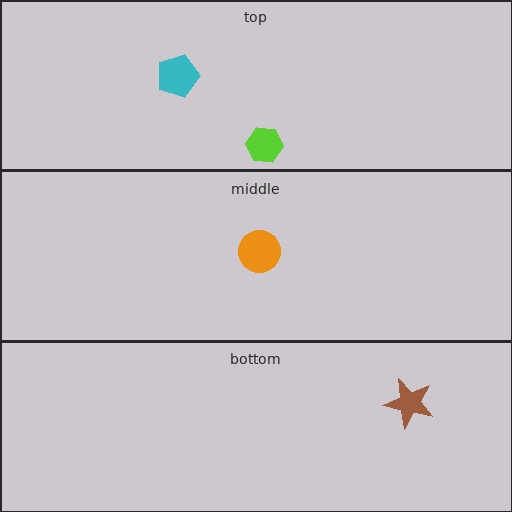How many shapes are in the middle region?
1.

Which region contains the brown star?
The bottom region.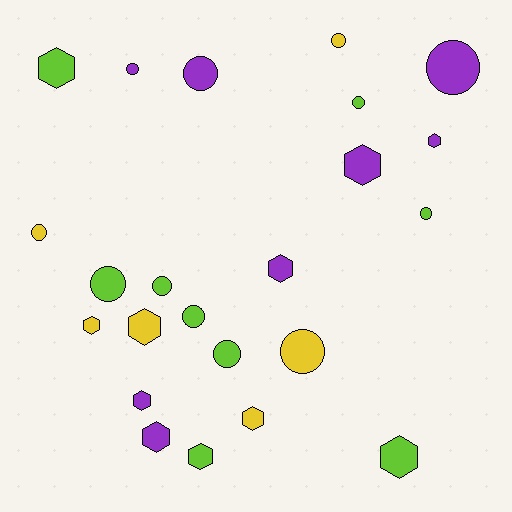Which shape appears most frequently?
Circle, with 12 objects.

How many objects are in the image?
There are 23 objects.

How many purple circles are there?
There are 3 purple circles.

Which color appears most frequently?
Lime, with 9 objects.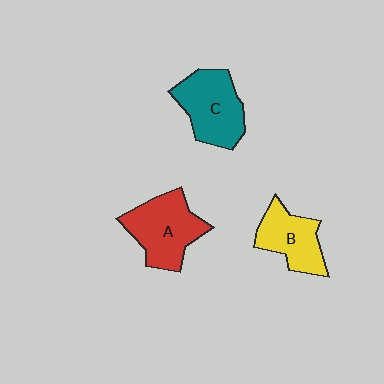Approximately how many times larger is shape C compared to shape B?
Approximately 1.2 times.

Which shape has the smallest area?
Shape B (yellow).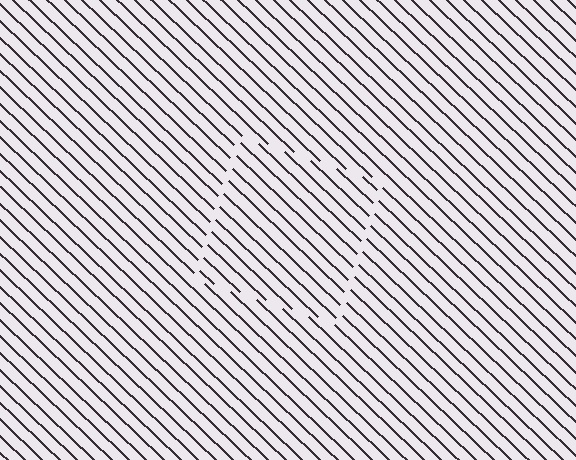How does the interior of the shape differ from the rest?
The interior of the shape contains the same grating, shifted by half a period — the contour is defined by the phase discontinuity where line-ends from the inner and outer gratings abut.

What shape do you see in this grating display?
An illusory square. The interior of the shape contains the same grating, shifted by half a period — the contour is defined by the phase discontinuity where line-ends from the inner and outer gratings abut.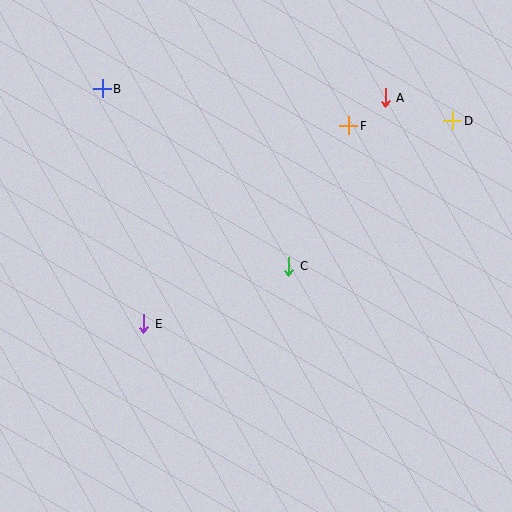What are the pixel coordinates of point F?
Point F is at (349, 126).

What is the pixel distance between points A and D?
The distance between A and D is 71 pixels.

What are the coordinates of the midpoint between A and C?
The midpoint between A and C is at (337, 182).